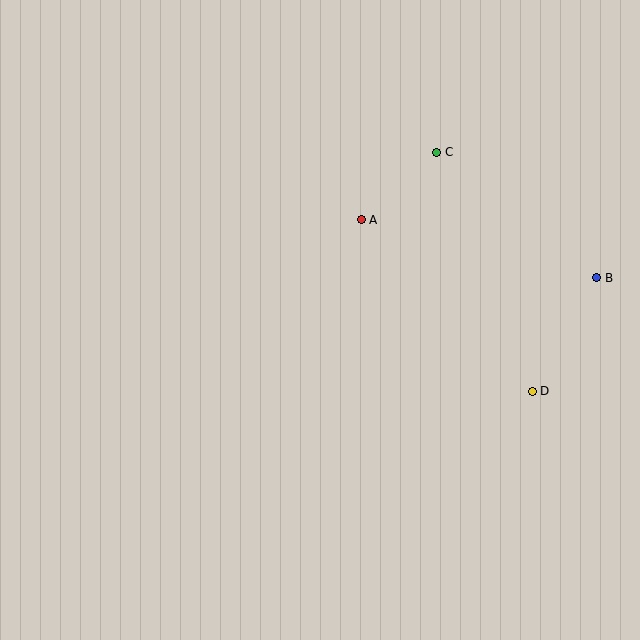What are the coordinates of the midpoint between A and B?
The midpoint between A and B is at (479, 249).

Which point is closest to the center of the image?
Point A at (361, 220) is closest to the center.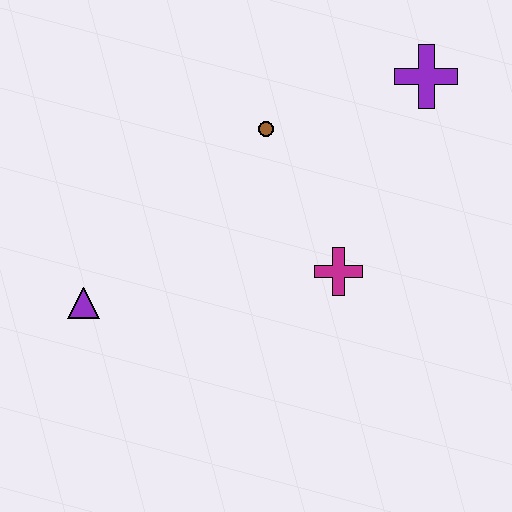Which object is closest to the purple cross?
The brown circle is closest to the purple cross.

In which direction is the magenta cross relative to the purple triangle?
The magenta cross is to the right of the purple triangle.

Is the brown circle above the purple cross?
No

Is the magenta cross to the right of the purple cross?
No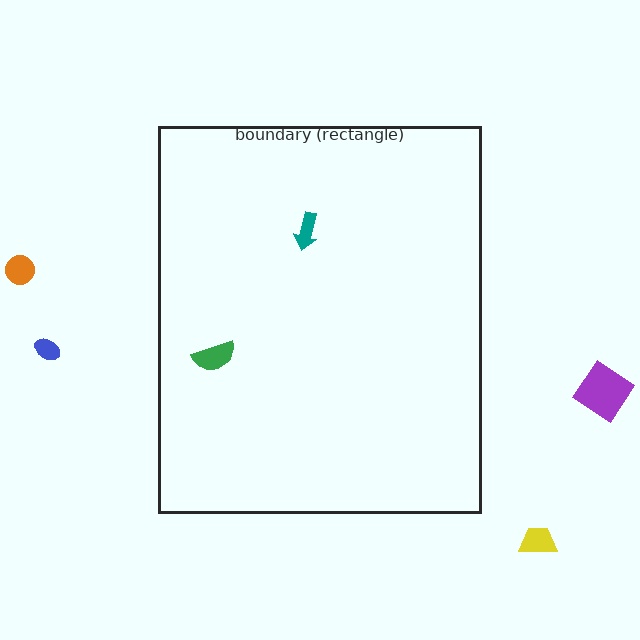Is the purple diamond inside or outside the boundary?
Outside.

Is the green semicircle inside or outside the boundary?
Inside.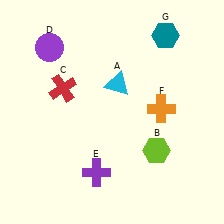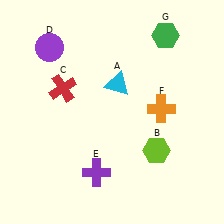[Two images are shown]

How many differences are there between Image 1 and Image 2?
There is 1 difference between the two images.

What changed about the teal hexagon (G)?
In Image 1, G is teal. In Image 2, it changed to green.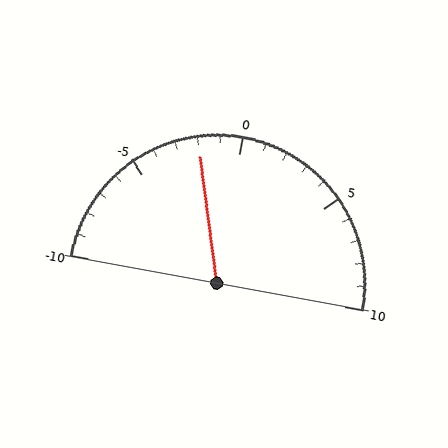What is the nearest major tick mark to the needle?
The nearest major tick mark is 0.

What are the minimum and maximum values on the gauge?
The gauge ranges from -10 to 10.